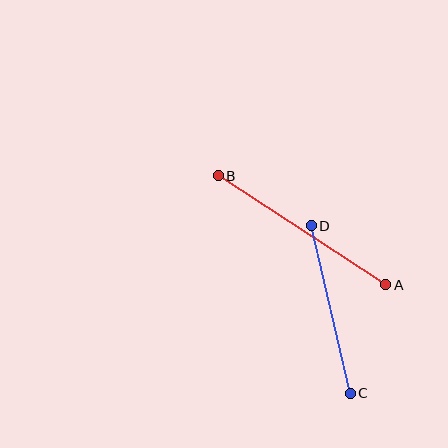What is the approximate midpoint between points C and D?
The midpoint is at approximately (331, 309) pixels.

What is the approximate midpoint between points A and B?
The midpoint is at approximately (302, 230) pixels.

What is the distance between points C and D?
The distance is approximately 172 pixels.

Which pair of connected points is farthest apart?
Points A and B are farthest apart.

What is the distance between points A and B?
The distance is approximately 200 pixels.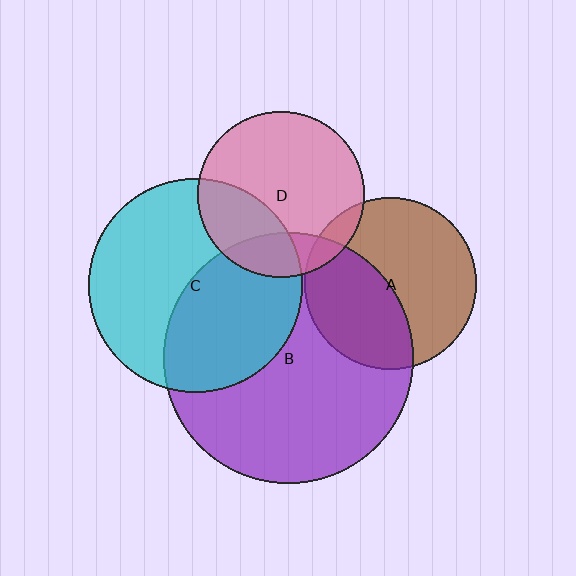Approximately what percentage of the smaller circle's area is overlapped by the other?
Approximately 40%.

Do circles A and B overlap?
Yes.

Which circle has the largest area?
Circle B (purple).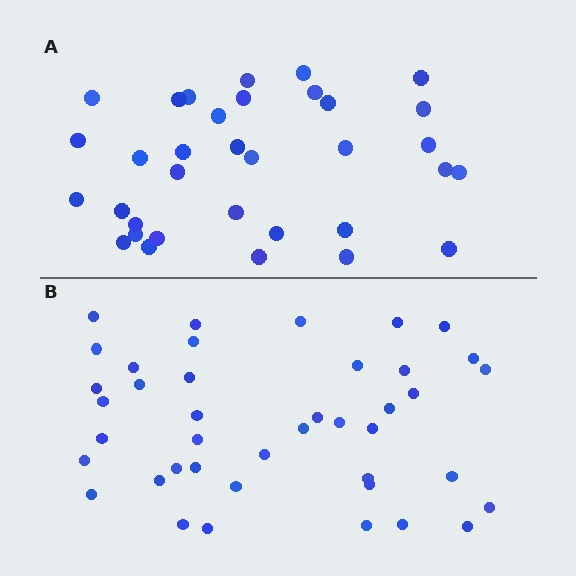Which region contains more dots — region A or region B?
Region B (the bottom region) has more dots.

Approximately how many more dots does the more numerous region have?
Region B has roughly 8 or so more dots than region A.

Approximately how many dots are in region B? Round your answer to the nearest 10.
About 40 dots. (The exact count is 41, which rounds to 40.)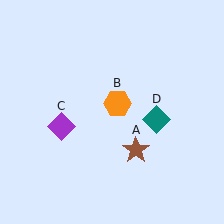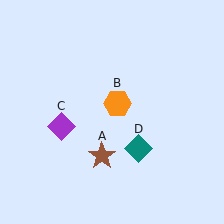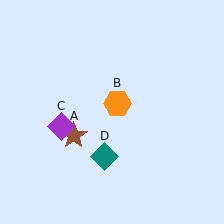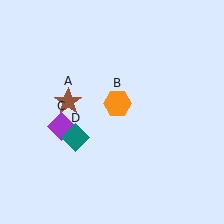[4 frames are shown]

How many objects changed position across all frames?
2 objects changed position: brown star (object A), teal diamond (object D).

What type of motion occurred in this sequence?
The brown star (object A), teal diamond (object D) rotated clockwise around the center of the scene.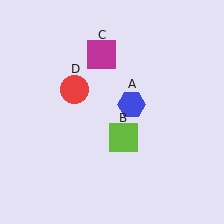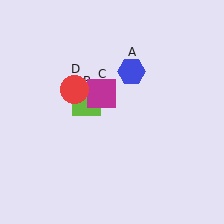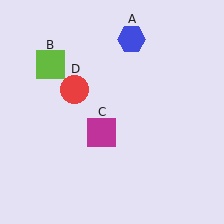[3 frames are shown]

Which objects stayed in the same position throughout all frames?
Red circle (object D) remained stationary.